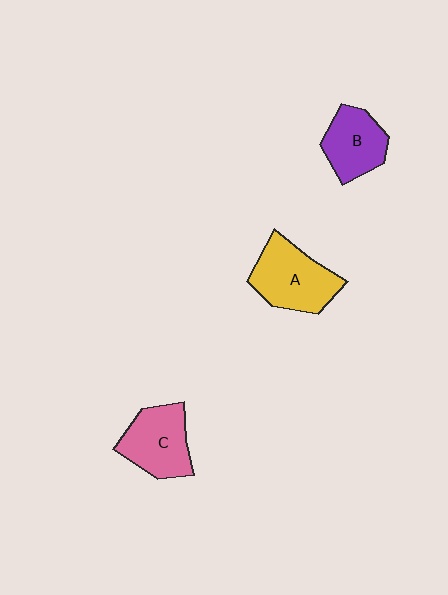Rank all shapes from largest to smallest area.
From largest to smallest: A (yellow), C (pink), B (purple).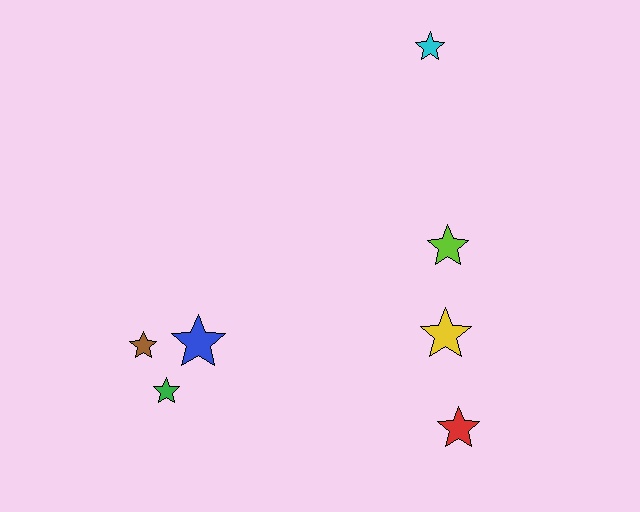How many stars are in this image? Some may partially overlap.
There are 7 stars.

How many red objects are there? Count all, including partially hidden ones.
There is 1 red object.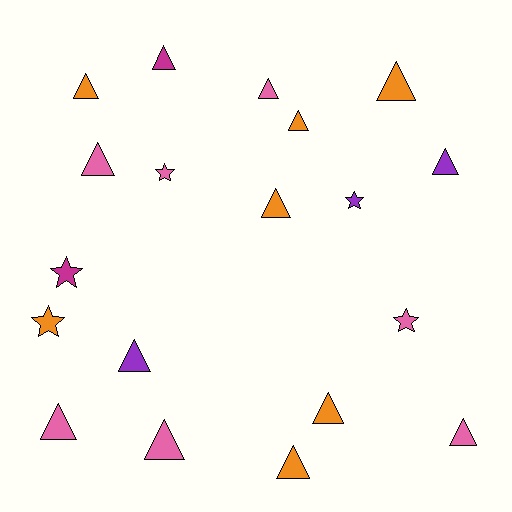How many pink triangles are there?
There are 5 pink triangles.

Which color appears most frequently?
Orange, with 7 objects.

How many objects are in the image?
There are 19 objects.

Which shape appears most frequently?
Triangle, with 14 objects.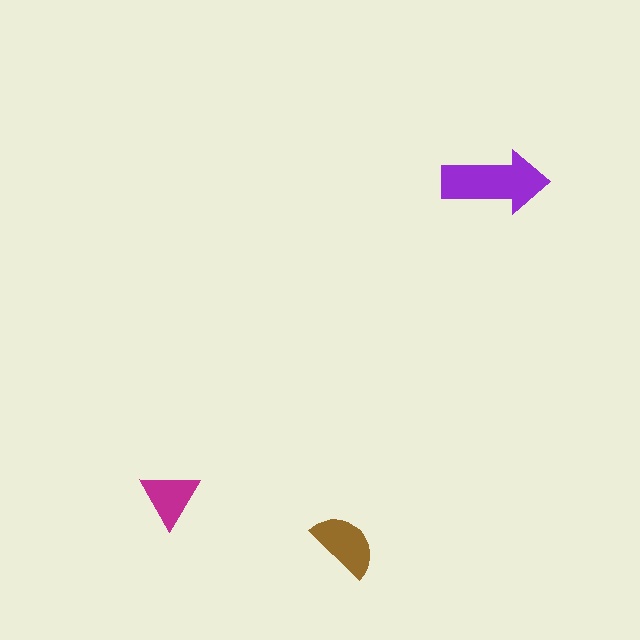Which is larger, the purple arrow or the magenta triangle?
The purple arrow.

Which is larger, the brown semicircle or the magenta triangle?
The brown semicircle.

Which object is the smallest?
The magenta triangle.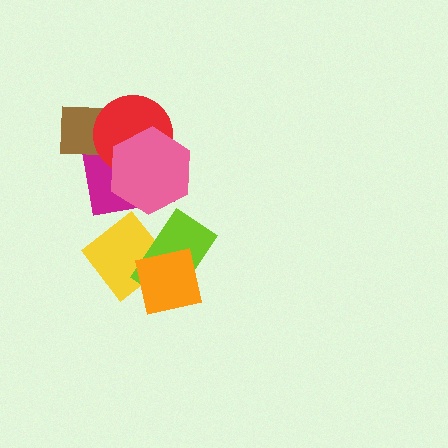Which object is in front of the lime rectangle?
The orange square is in front of the lime rectangle.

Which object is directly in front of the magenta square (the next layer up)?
The brown rectangle is directly in front of the magenta square.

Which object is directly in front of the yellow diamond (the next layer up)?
The lime rectangle is directly in front of the yellow diamond.